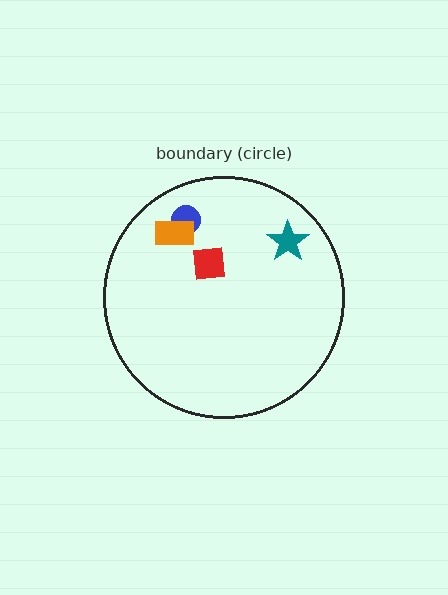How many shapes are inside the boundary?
4 inside, 0 outside.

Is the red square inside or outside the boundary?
Inside.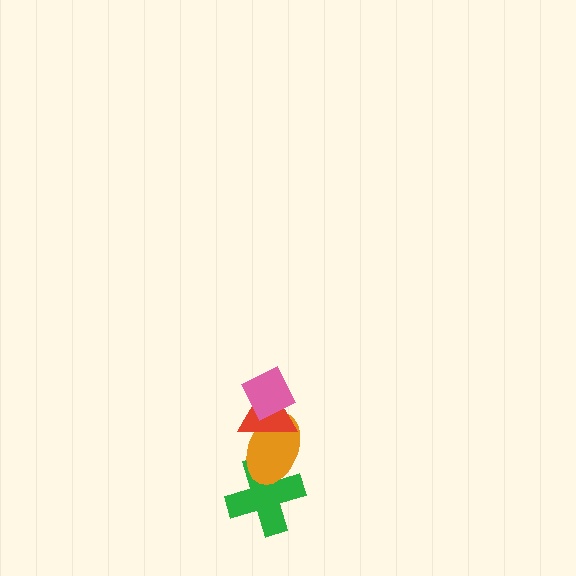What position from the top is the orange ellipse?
The orange ellipse is 3rd from the top.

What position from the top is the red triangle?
The red triangle is 2nd from the top.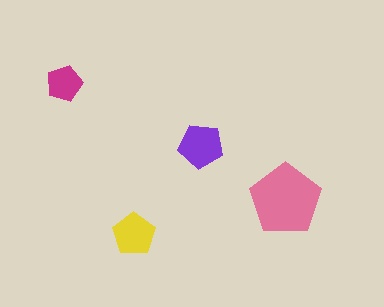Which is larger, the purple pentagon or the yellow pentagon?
The purple one.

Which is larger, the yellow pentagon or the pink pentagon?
The pink one.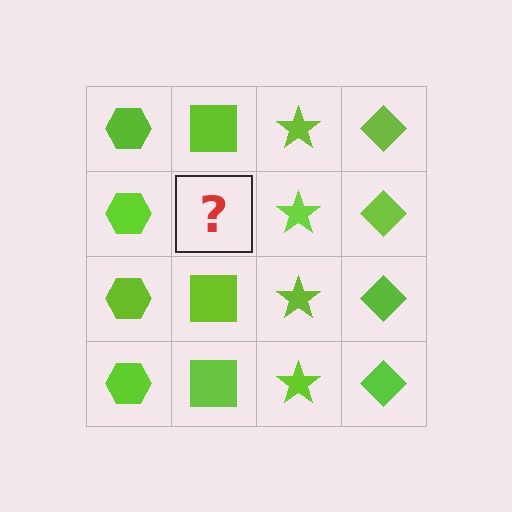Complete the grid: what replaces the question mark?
The question mark should be replaced with a lime square.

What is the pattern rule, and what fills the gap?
The rule is that each column has a consistent shape. The gap should be filled with a lime square.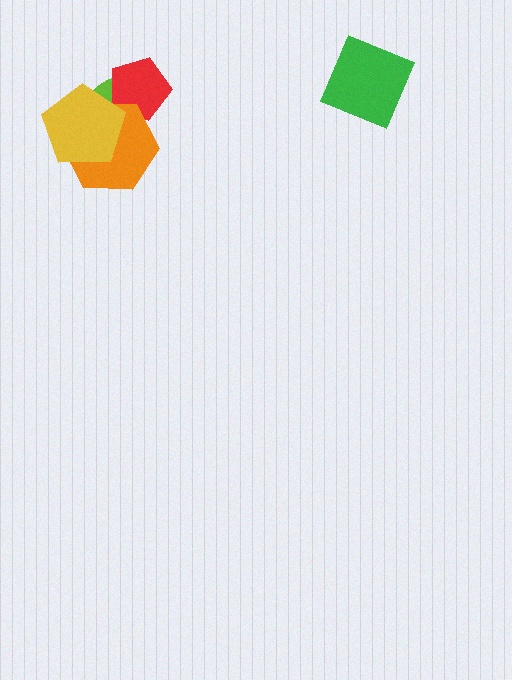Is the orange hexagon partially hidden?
Yes, it is partially covered by another shape.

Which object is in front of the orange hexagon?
The yellow pentagon is in front of the orange hexagon.